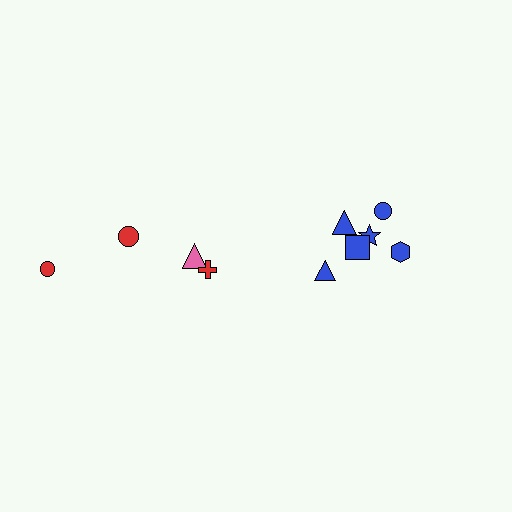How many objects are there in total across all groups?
There are 10 objects.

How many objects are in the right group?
There are 6 objects.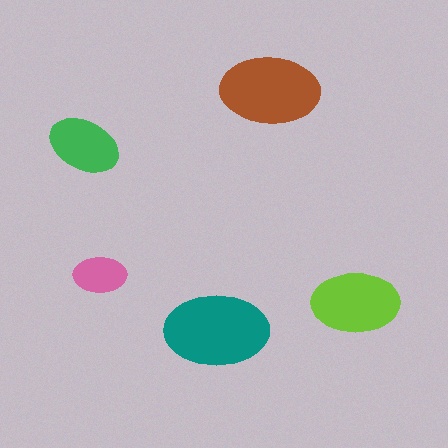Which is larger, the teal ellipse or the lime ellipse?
The teal one.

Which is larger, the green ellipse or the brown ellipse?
The brown one.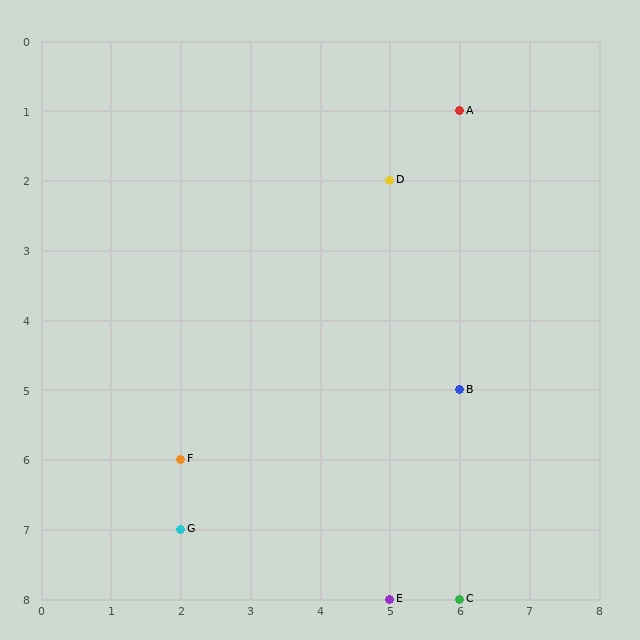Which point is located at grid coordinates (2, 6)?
Point F is at (2, 6).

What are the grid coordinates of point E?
Point E is at grid coordinates (5, 8).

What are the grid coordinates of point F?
Point F is at grid coordinates (2, 6).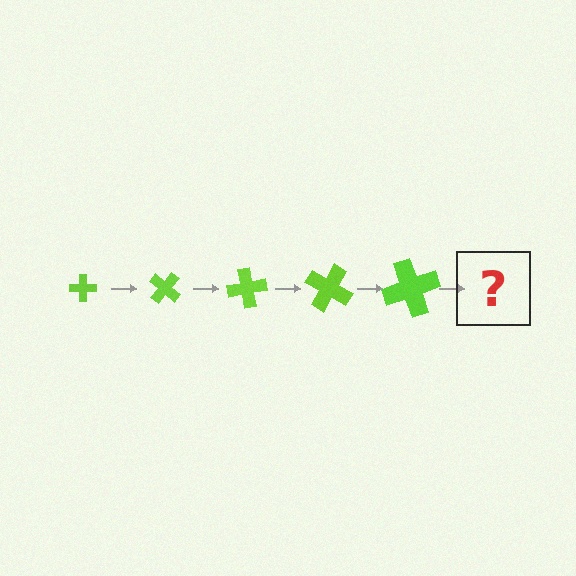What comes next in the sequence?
The next element should be a cross, larger than the previous one and rotated 200 degrees from the start.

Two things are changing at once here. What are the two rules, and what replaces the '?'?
The two rules are that the cross grows larger each step and it rotates 40 degrees each step. The '?' should be a cross, larger than the previous one and rotated 200 degrees from the start.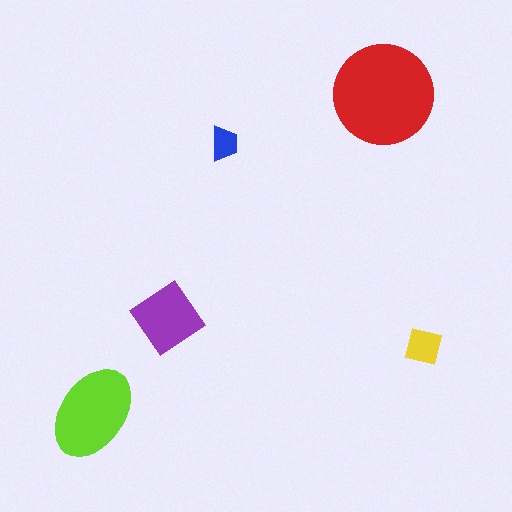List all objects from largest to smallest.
The red circle, the lime ellipse, the purple diamond, the yellow square, the blue trapezoid.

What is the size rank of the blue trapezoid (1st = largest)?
5th.